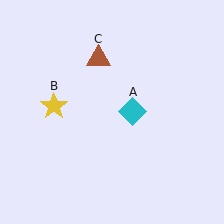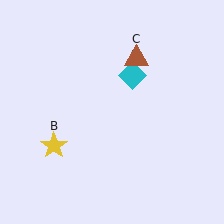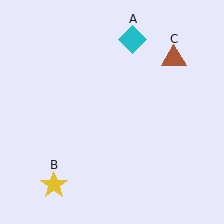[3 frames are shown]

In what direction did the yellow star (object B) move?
The yellow star (object B) moved down.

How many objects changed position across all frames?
3 objects changed position: cyan diamond (object A), yellow star (object B), brown triangle (object C).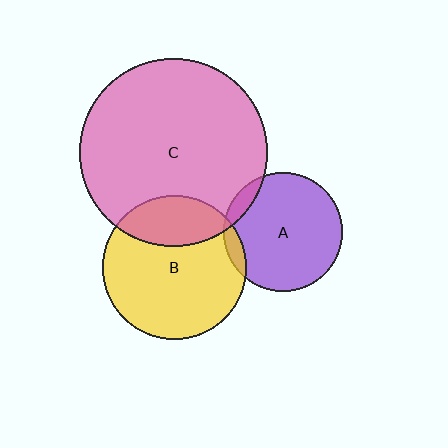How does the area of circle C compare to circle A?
Approximately 2.5 times.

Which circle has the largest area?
Circle C (pink).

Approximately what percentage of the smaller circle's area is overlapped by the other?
Approximately 10%.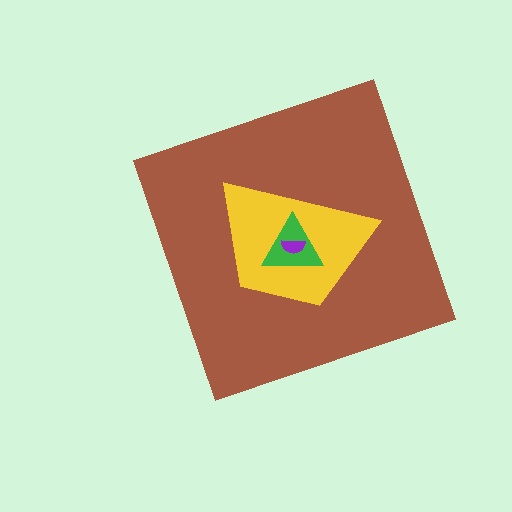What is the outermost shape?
The brown diamond.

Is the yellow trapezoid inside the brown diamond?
Yes.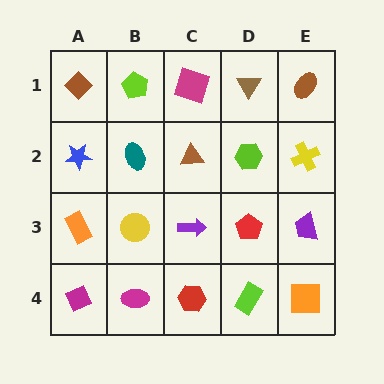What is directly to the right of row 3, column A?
A yellow circle.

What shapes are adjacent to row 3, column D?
A lime hexagon (row 2, column D), a lime rectangle (row 4, column D), a purple arrow (row 3, column C), a purple trapezoid (row 3, column E).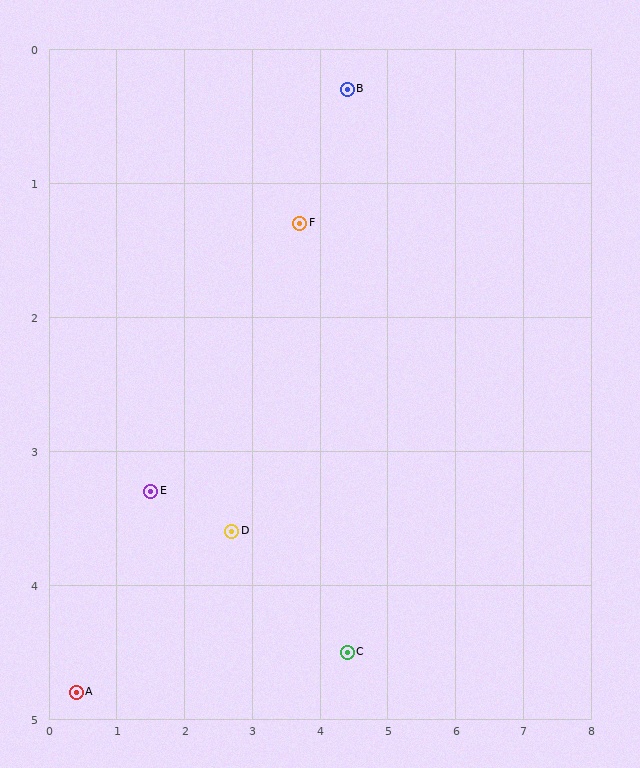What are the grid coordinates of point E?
Point E is at approximately (1.5, 3.3).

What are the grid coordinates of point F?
Point F is at approximately (3.7, 1.3).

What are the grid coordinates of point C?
Point C is at approximately (4.4, 4.5).